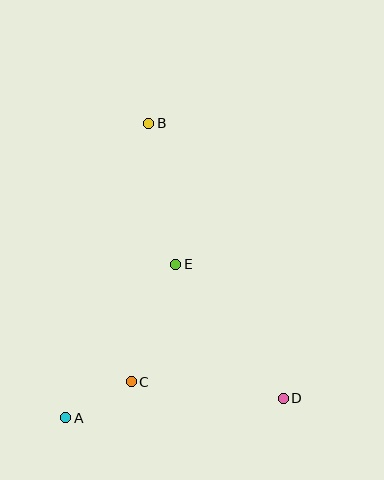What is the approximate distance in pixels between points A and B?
The distance between A and B is approximately 306 pixels.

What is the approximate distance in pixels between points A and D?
The distance between A and D is approximately 218 pixels.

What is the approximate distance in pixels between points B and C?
The distance between B and C is approximately 259 pixels.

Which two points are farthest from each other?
Points B and D are farthest from each other.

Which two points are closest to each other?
Points A and C are closest to each other.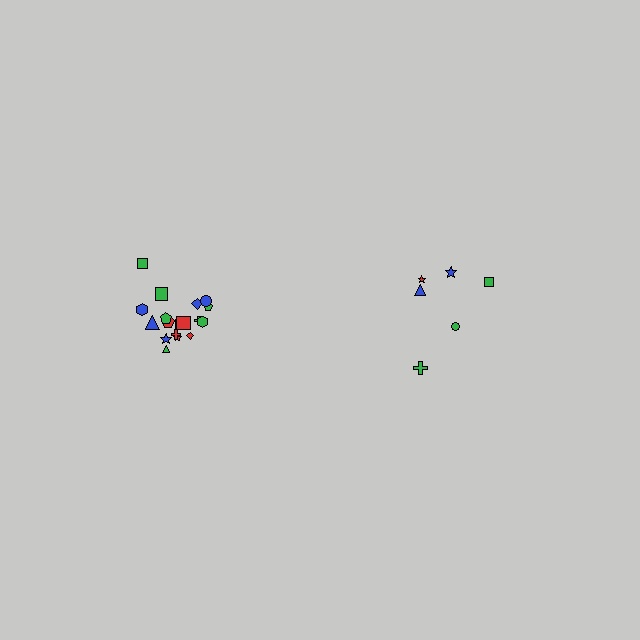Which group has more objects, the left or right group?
The left group.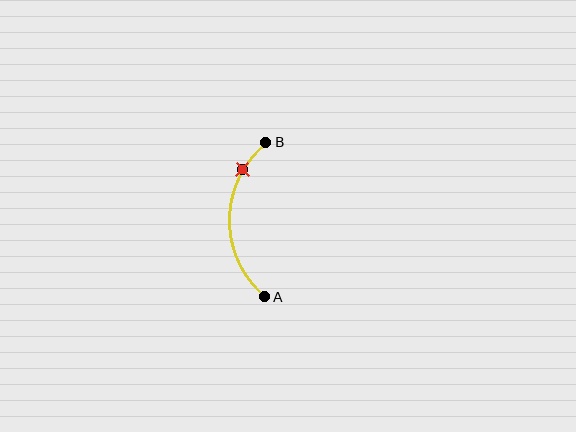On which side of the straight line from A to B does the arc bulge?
The arc bulges to the left of the straight line connecting A and B.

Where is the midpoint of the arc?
The arc midpoint is the point on the curve farthest from the straight line joining A and B. It sits to the left of that line.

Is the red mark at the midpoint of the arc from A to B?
No. The red mark lies on the arc but is closer to endpoint B. The arc midpoint would be at the point on the curve equidistant along the arc from both A and B.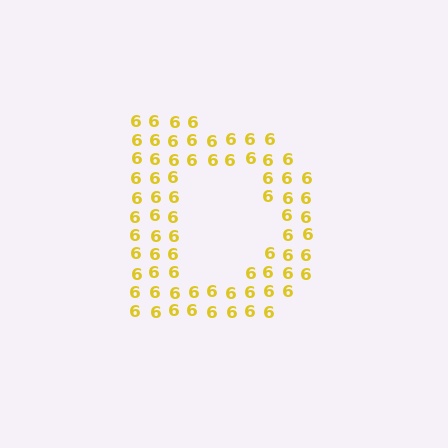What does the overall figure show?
The overall figure shows the letter D.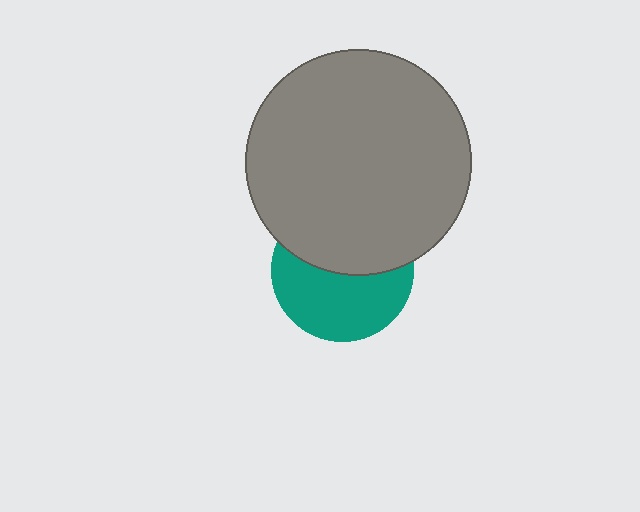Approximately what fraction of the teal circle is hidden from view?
Roughly 47% of the teal circle is hidden behind the gray circle.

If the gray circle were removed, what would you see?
You would see the complete teal circle.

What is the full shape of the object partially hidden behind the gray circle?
The partially hidden object is a teal circle.